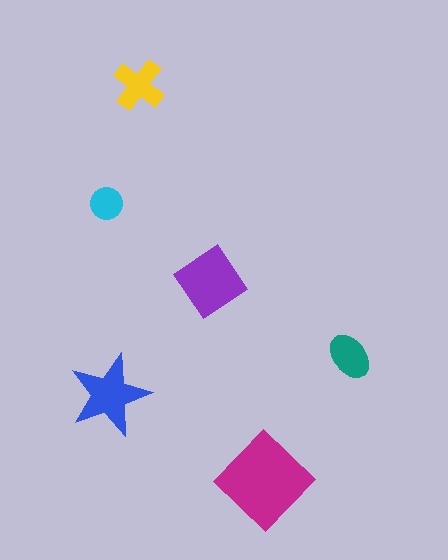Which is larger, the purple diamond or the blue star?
The purple diamond.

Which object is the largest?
The magenta diamond.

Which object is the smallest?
The cyan circle.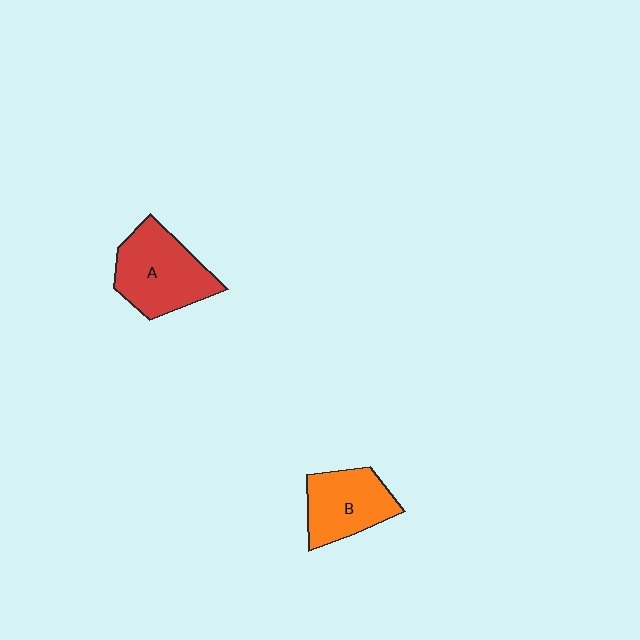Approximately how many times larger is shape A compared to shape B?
Approximately 1.2 times.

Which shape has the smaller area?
Shape B (orange).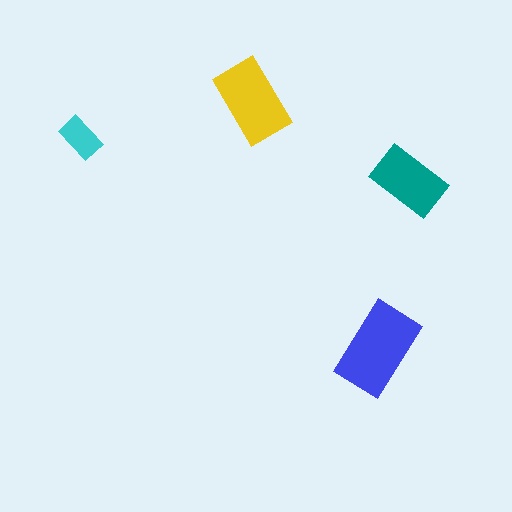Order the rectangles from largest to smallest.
the blue one, the yellow one, the teal one, the cyan one.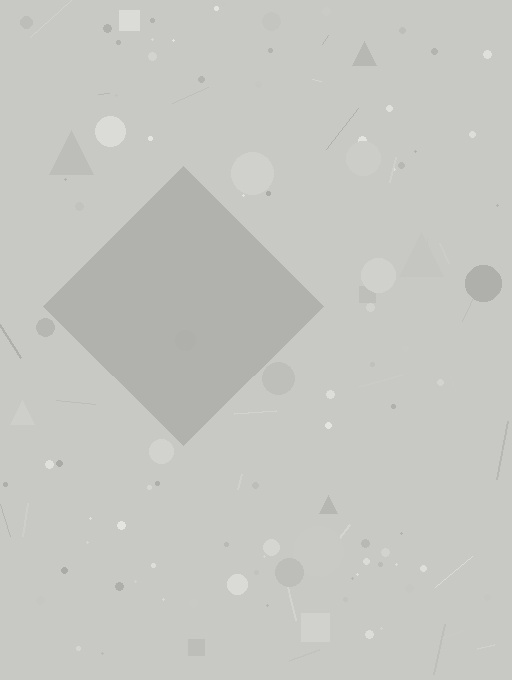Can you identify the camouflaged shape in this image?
The camouflaged shape is a diamond.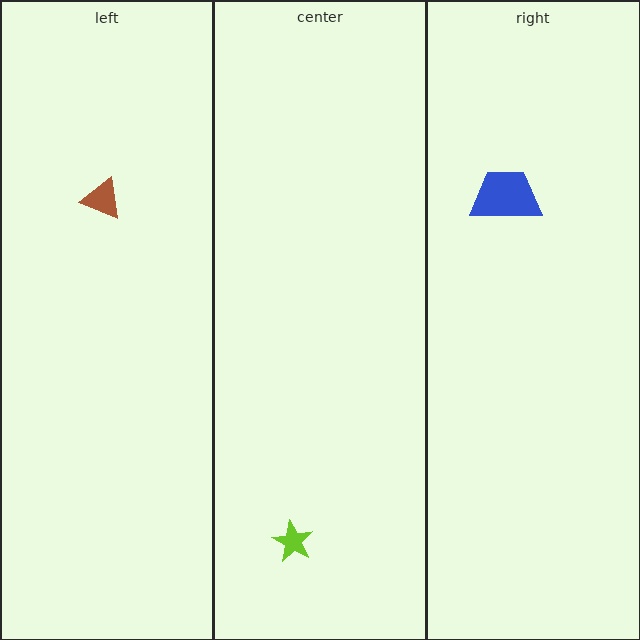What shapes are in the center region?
The lime star.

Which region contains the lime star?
The center region.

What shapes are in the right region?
The blue trapezoid.